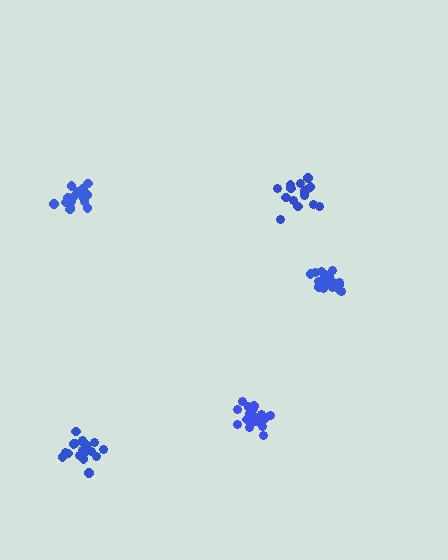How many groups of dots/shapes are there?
There are 5 groups.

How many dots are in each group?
Group 1: 19 dots, Group 2: 16 dots, Group 3: 21 dots, Group 4: 16 dots, Group 5: 21 dots (93 total).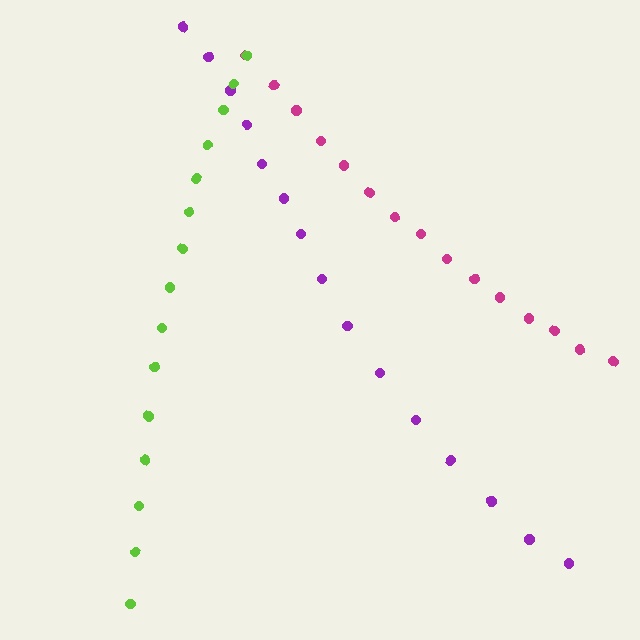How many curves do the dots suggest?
There are 3 distinct paths.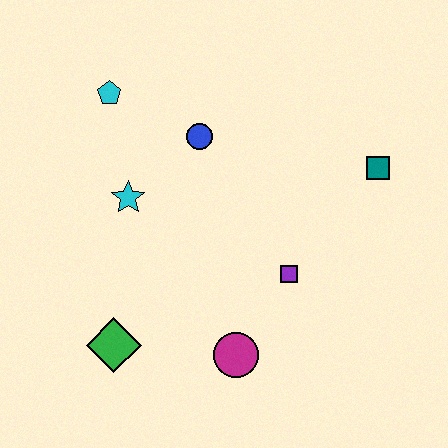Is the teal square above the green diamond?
Yes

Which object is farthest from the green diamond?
The teal square is farthest from the green diamond.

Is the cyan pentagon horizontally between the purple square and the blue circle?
No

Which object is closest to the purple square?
The magenta circle is closest to the purple square.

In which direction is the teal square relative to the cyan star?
The teal square is to the right of the cyan star.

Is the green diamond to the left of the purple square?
Yes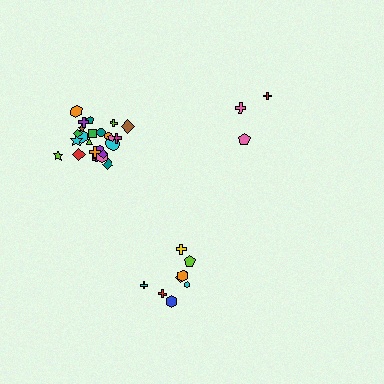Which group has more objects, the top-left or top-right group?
The top-left group.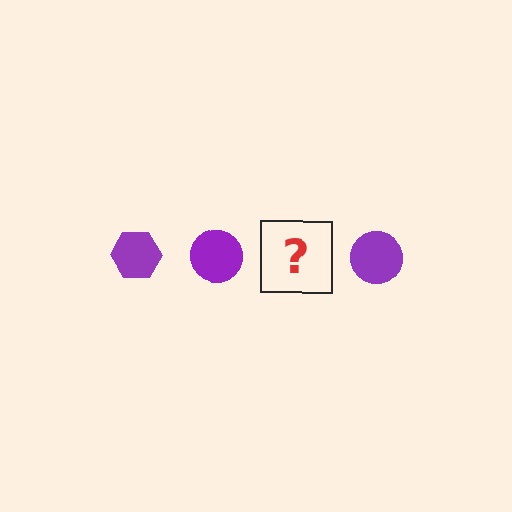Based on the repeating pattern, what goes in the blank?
The blank should be a purple hexagon.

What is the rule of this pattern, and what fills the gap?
The rule is that the pattern cycles through hexagon, circle shapes in purple. The gap should be filled with a purple hexagon.